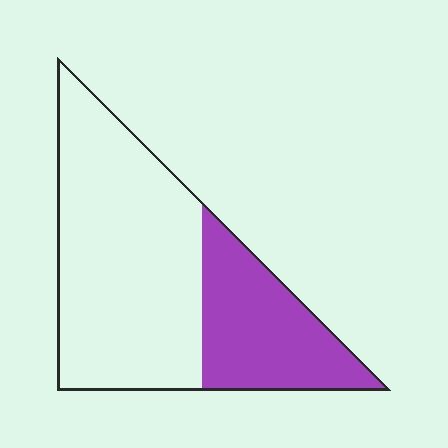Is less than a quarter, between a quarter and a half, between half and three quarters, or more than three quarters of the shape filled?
Between a quarter and a half.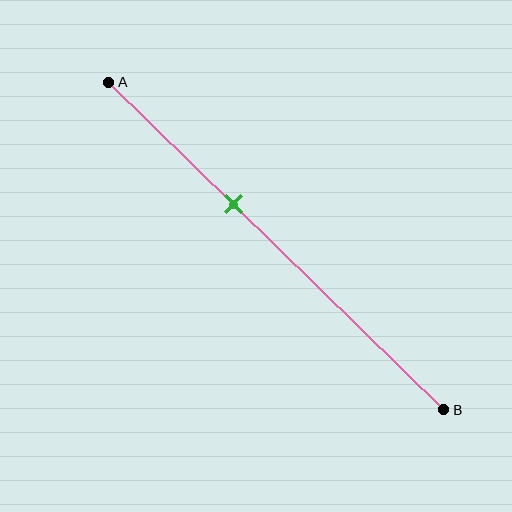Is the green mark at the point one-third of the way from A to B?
No, the mark is at about 35% from A, not at the 33% one-third point.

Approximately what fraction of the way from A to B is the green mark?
The green mark is approximately 35% of the way from A to B.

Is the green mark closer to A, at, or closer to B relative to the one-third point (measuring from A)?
The green mark is closer to point B than the one-third point of segment AB.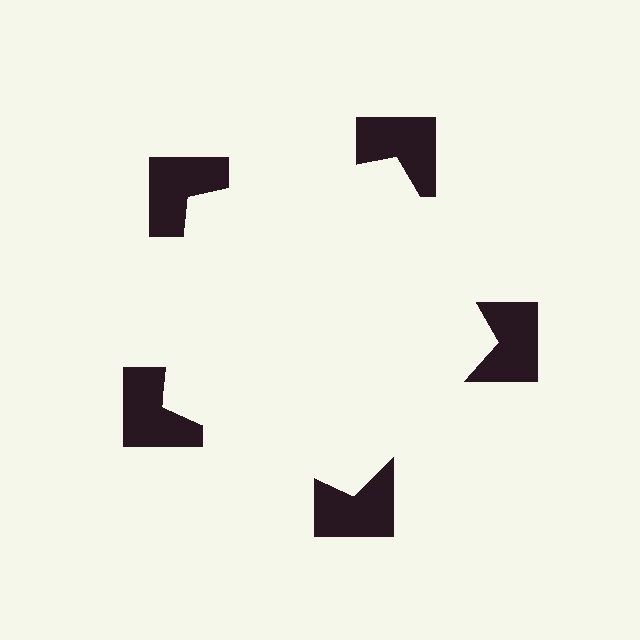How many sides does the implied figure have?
5 sides.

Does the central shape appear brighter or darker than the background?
It typically appears slightly brighter than the background, even though no actual brightness change is drawn.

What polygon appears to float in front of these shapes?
An illusory pentagon — its edges are inferred from the aligned wedge cuts in the notched squares, not physically drawn.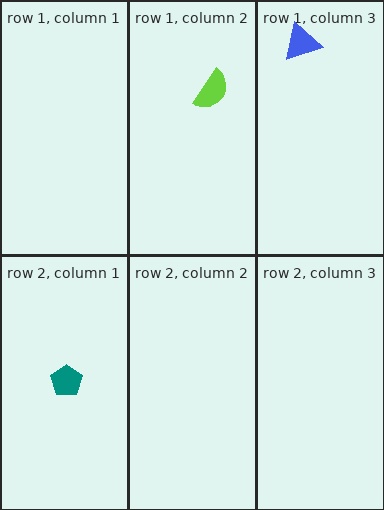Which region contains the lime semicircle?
The row 1, column 2 region.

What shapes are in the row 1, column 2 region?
The lime semicircle.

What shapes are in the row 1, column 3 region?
The blue triangle.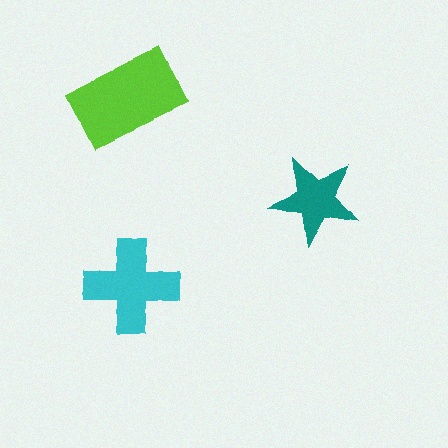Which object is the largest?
The lime rectangle.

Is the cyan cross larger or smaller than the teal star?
Larger.